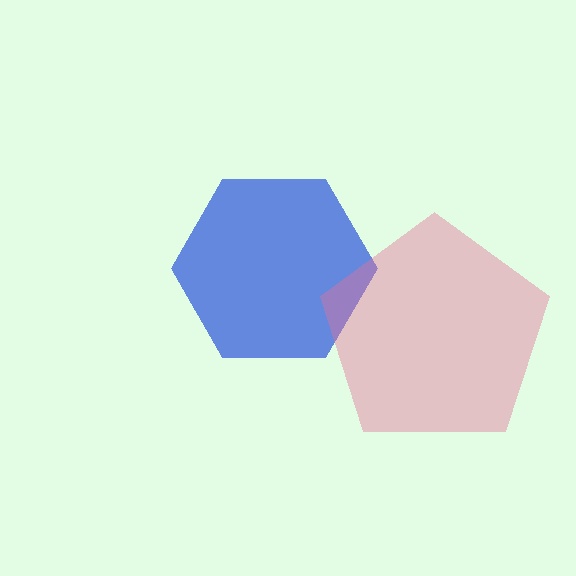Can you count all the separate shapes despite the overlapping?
Yes, there are 2 separate shapes.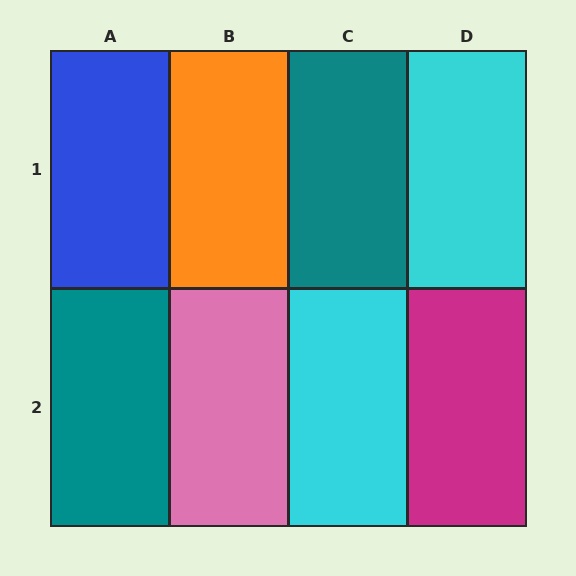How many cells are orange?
1 cell is orange.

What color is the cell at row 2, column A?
Teal.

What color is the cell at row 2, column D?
Magenta.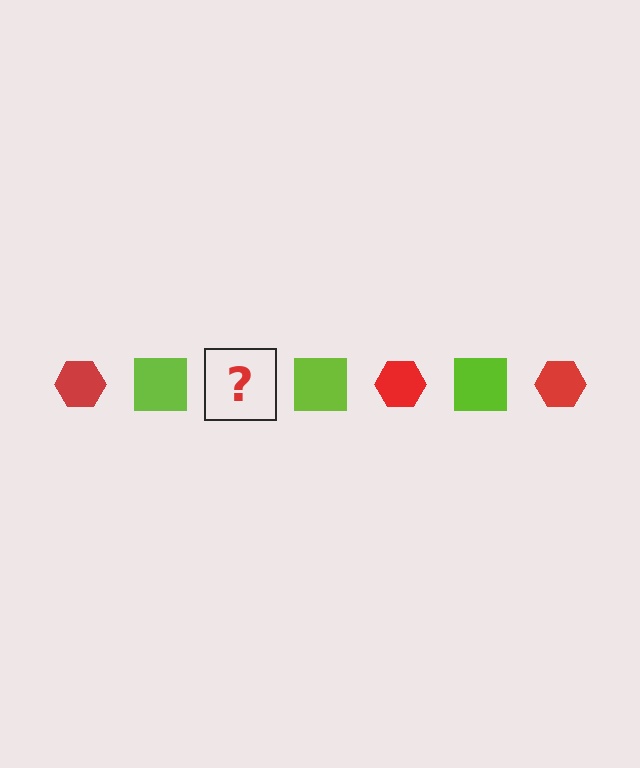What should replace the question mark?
The question mark should be replaced with a red hexagon.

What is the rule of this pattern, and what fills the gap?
The rule is that the pattern alternates between red hexagon and lime square. The gap should be filled with a red hexagon.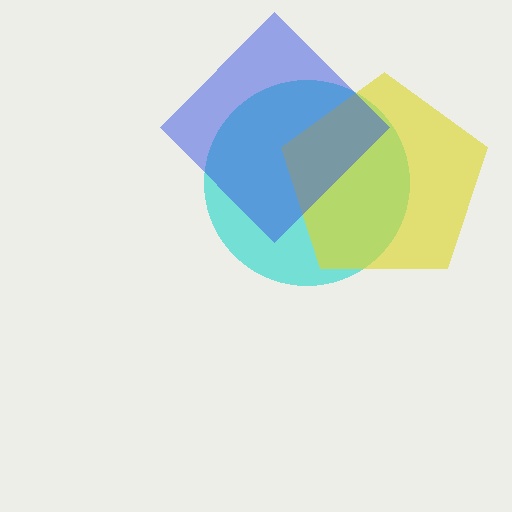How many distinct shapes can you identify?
There are 3 distinct shapes: a cyan circle, a yellow pentagon, a blue diamond.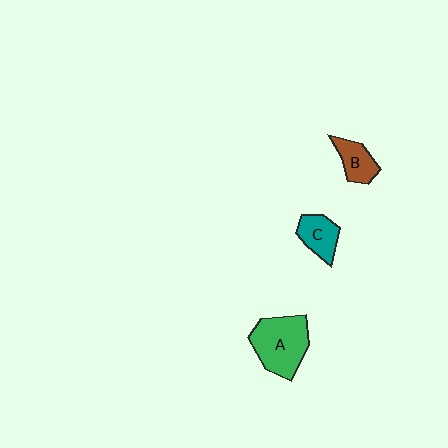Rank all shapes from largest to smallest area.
From largest to smallest: A (green), C (teal), B (brown).